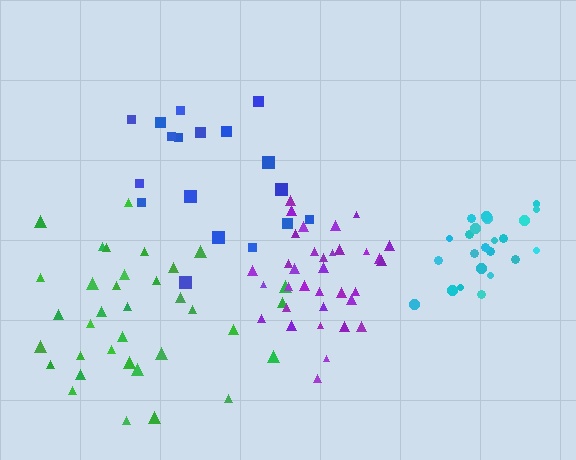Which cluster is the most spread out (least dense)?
Blue.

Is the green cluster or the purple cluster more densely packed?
Purple.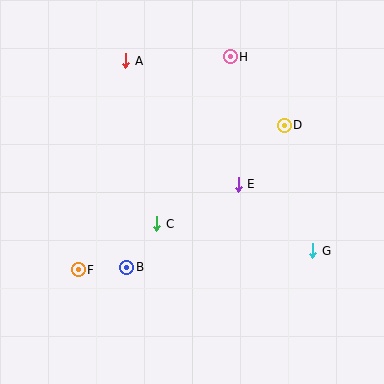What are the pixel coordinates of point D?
Point D is at (284, 125).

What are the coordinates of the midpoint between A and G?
The midpoint between A and G is at (219, 156).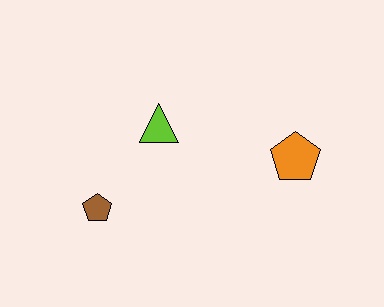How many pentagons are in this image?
There are 2 pentagons.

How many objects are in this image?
There are 3 objects.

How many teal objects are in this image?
There are no teal objects.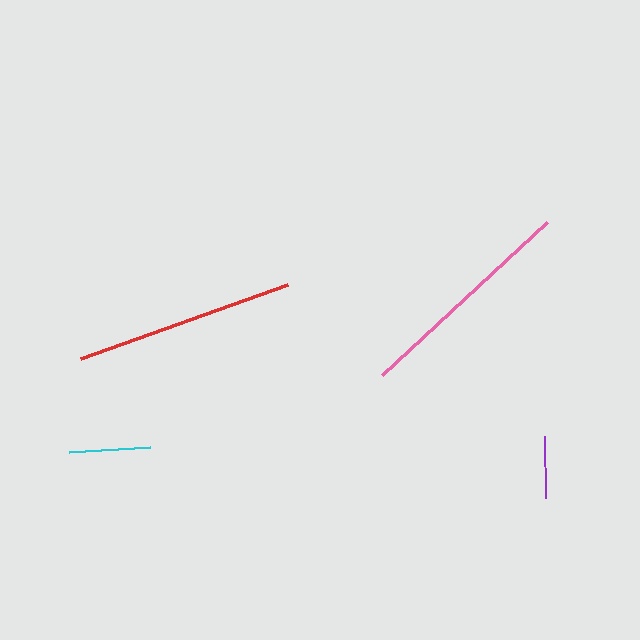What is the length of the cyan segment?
The cyan segment is approximately 81 pixels long.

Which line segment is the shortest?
The purple line is the shortest at approximately 62 pixels.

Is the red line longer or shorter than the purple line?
The red line is longer than the purple line.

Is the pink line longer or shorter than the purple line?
The pink line is longer than the purple line.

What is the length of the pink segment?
The pink segment is approximately 226 pixels long.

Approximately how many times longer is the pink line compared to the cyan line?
The pink line is approximately 2.8 times the length of the cyan line.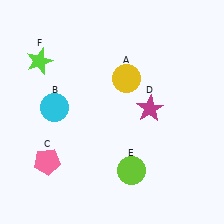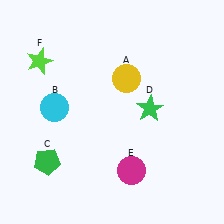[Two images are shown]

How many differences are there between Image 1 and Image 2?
There are 3 differences between the two images.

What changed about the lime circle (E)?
In Image 1, E is lime. In Image 2, it changed to magenta.